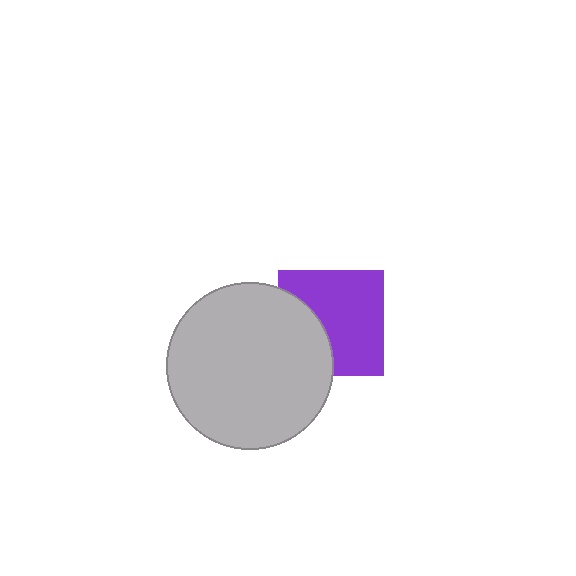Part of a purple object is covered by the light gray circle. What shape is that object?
It is a square.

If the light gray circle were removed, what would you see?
You would see the complete purple square.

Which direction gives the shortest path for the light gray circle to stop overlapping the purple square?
Moving left gives the shortest separation.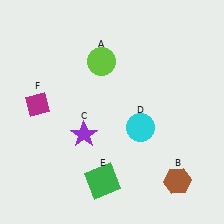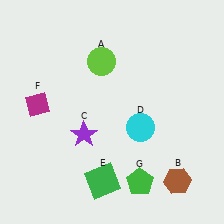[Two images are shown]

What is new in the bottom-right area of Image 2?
A green pentagon (G) was added in the bottom-right area of Image 2.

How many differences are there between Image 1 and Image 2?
There is 1 difference between the two images.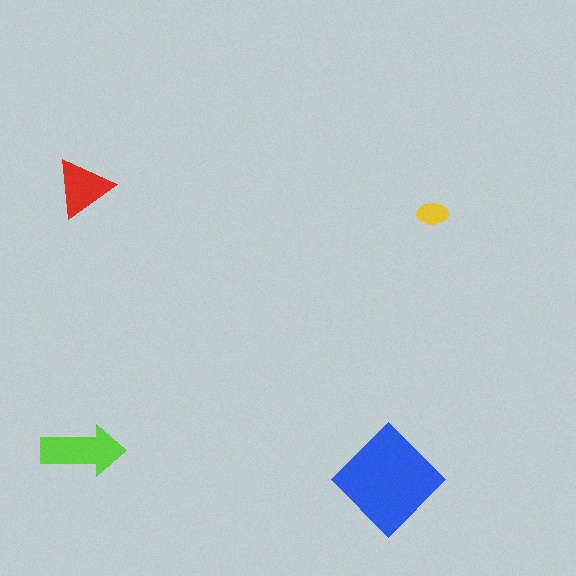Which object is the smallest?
The yellow ellipse.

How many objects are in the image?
There are 4 objects in the image.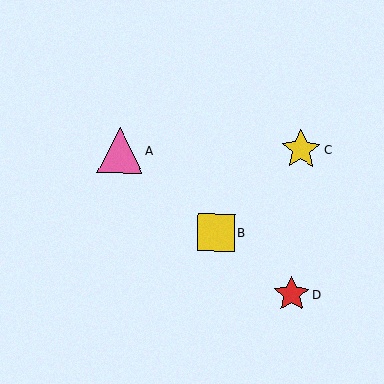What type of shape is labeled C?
Shape C is a yellow star.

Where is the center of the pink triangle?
The center of the pink triangle is at (120, 151).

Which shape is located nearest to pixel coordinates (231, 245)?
The yellow square (labeled B) at (216, 232) is nearest to that location.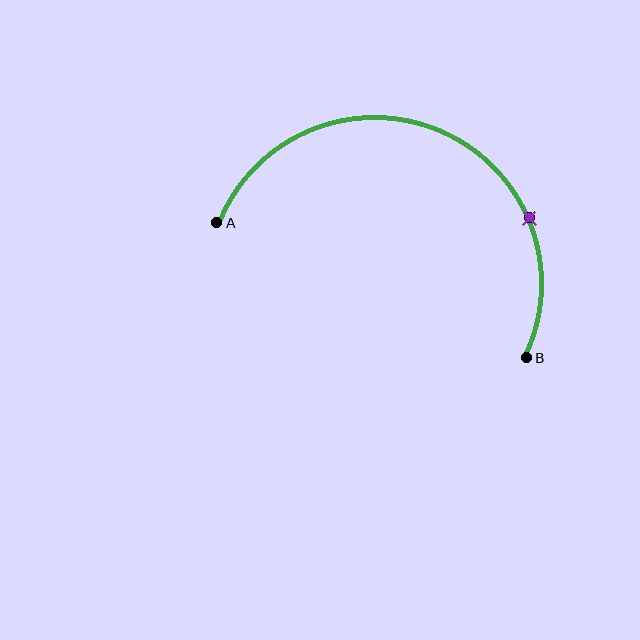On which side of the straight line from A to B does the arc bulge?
The arc bulges above the straight line connecting A and B.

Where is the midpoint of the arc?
The arc midpoint is the point on the curve farthest from the straight line joining A and B. It sits above that line.